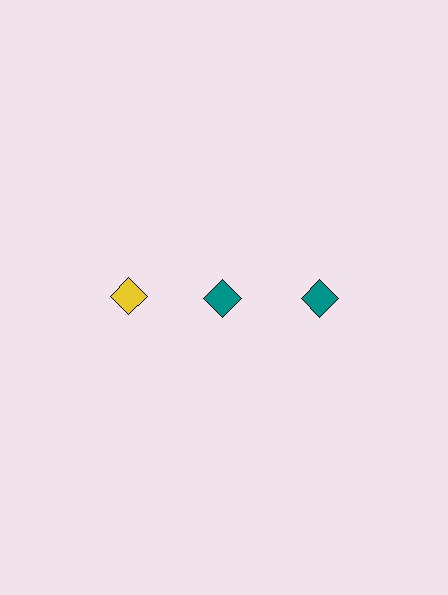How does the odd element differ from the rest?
It has a different color: yellow instead of teal.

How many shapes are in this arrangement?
There are 3 shapes arranged in a grid pattern.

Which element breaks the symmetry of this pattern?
The yellow diamond in the top row, leftmost column breaks the symmetry. All other shapes are teal diamonds.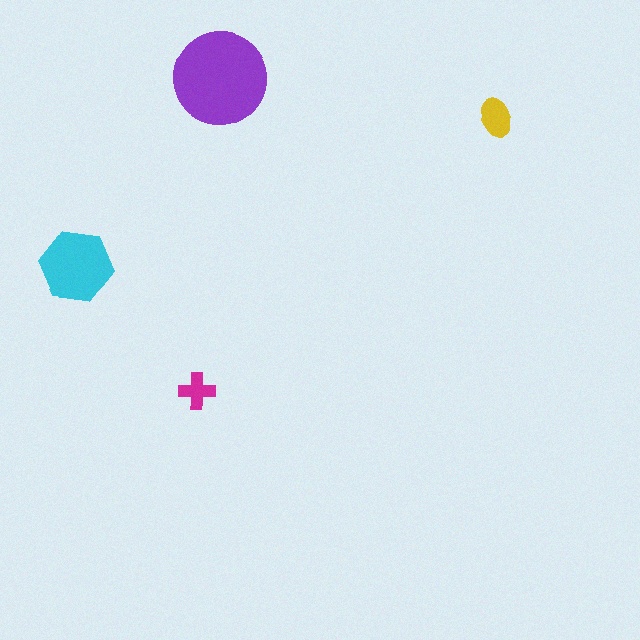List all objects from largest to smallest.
The purple circle, the cyan hexagon, the yellow ellipse, the magenta cross.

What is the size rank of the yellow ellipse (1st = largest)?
3rd.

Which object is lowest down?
The magenta cross is bottommost.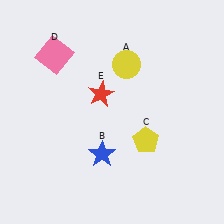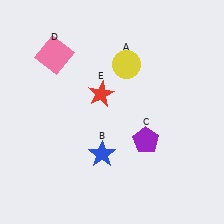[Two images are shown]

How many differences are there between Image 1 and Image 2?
There is 1 difference between the two images.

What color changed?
The pentagon (C) changed from yellow in Image 1 to purple in Image 2.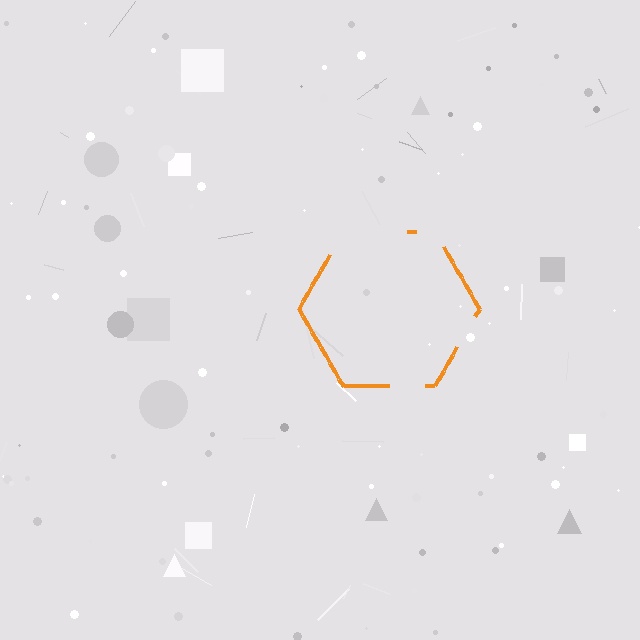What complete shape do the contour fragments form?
The contour fragments form a hexagon.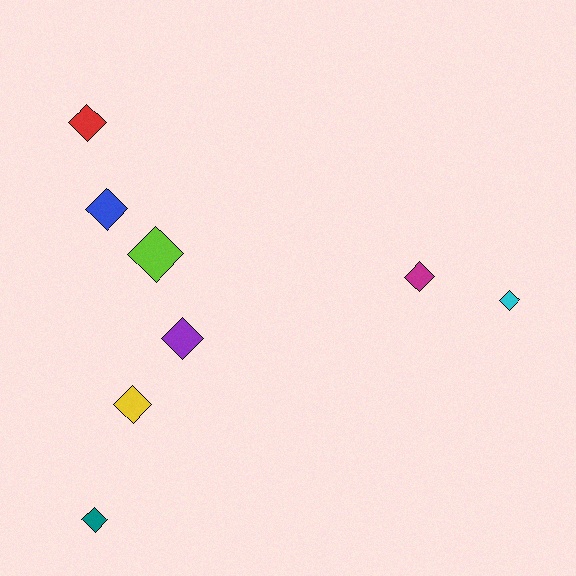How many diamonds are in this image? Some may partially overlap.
There are 8 diamonds.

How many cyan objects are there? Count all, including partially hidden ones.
There is 1 cyan object.